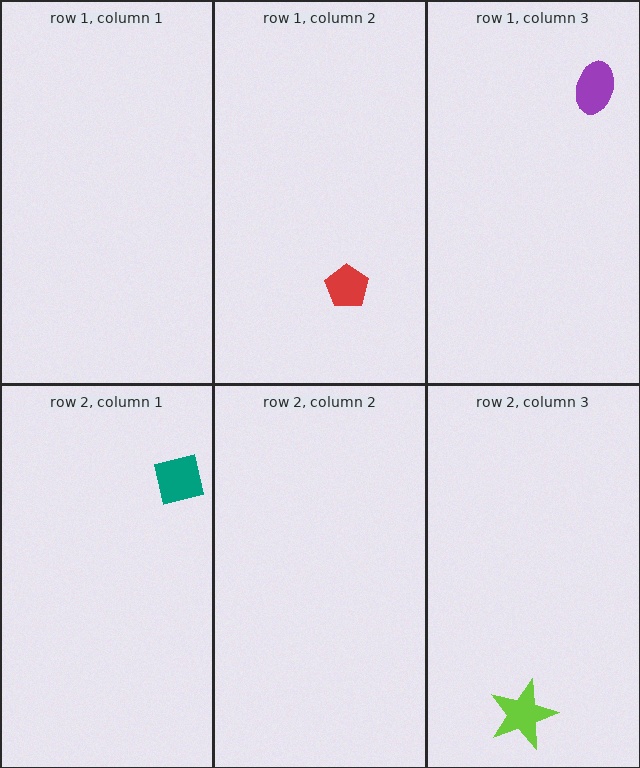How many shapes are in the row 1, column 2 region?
1.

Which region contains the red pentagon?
The row 1, column 2 region.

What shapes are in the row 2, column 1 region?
The teal square.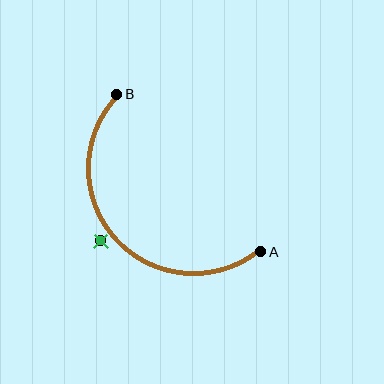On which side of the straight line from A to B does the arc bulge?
The arc bulges below and to the left of the straight line connecting A and B.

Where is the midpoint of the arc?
The arc midpoint is the point on the curve farthest from the straight line joining A and B. It sits below and to the left of that line.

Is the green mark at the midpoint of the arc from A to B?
No — the green mark does not lie on the arc at all. It sits slightly outside the curve.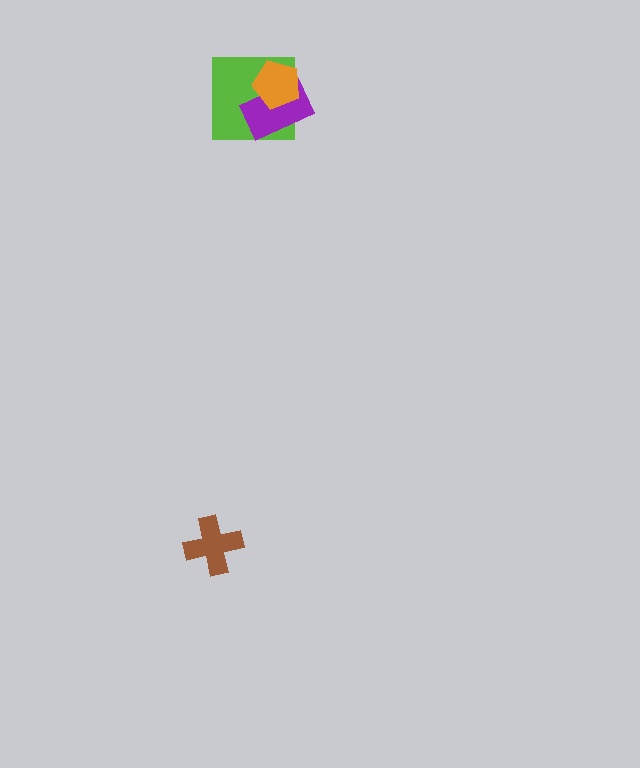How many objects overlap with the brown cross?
0 objects overlap with the brown cross.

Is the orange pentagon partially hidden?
No, no other shape covers it.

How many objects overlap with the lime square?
2 objects overlap with the lime square.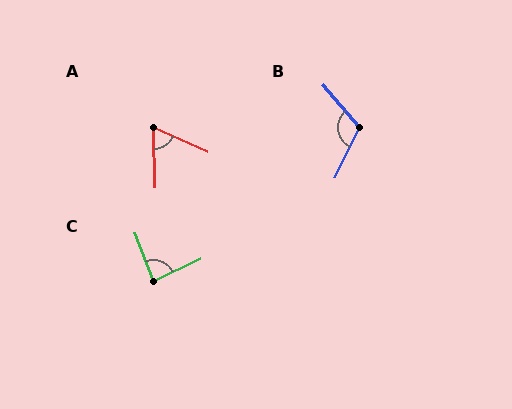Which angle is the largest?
B, at approximately 113 degrees.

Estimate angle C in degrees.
Approximately 84 degrees.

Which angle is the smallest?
A, at approximately 64 degrees.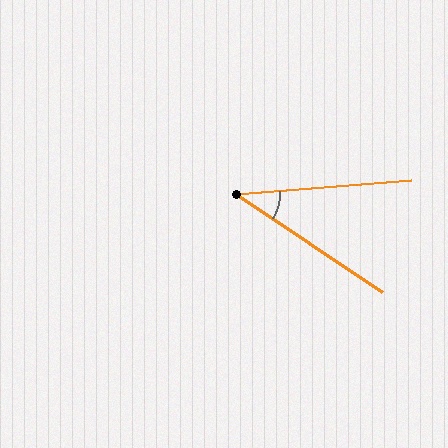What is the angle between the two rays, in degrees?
Approximately 38 degrees.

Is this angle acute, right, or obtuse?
It is acute.